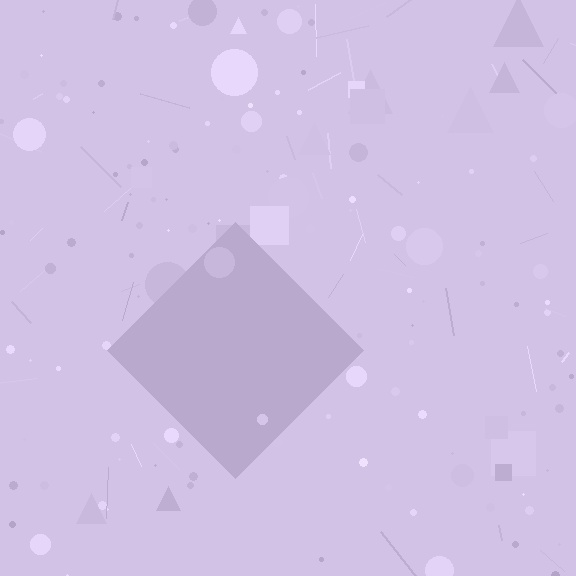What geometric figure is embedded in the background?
A diamond is embedded in the background.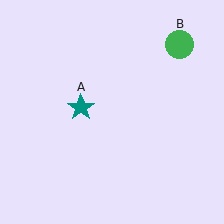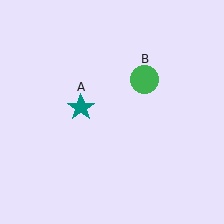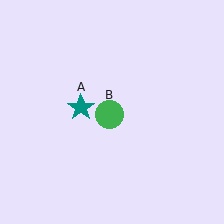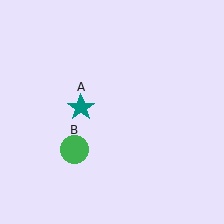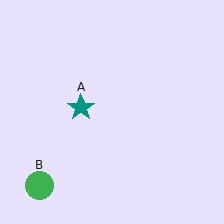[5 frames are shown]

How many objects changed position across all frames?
1 object changed position: green circle (object B).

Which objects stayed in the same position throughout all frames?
Teal star (object A) remained stationary.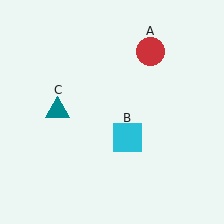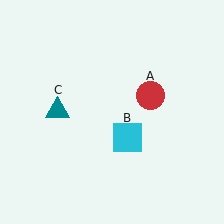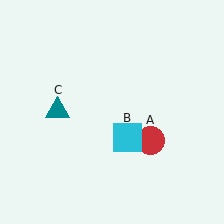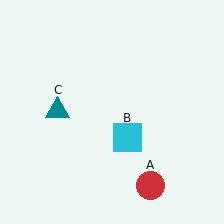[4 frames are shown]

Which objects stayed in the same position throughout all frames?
Cyan square (object B) and teal triangle (object C) remained stationary.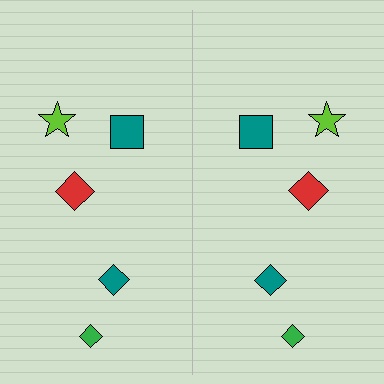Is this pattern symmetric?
Yes, this pattern has bilateral (reflection) symmetry.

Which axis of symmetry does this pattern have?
The pattern has a vertical axis of symmetry running through the center of the image.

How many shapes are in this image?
There are 10 shapes in this image.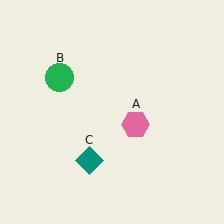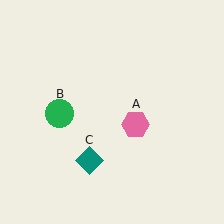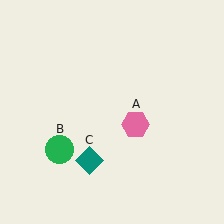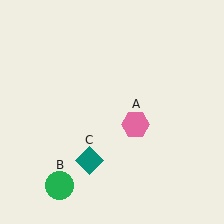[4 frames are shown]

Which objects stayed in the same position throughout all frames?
Pink hexagon (object A) and teal diamond (object C) remained stationary.